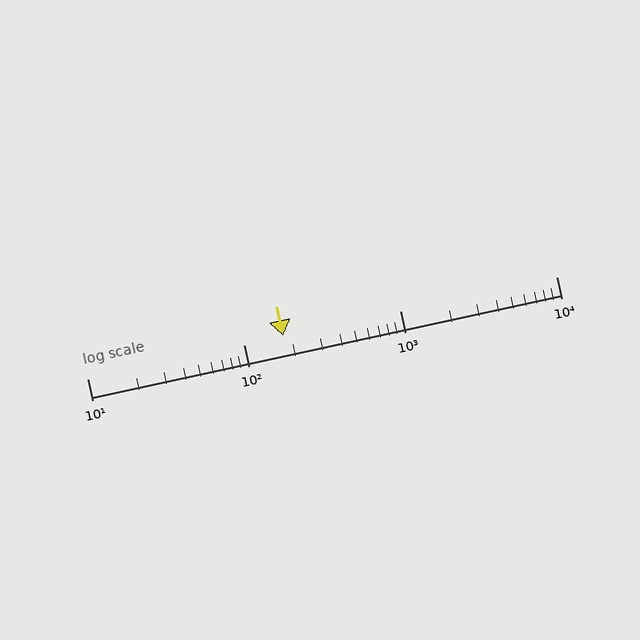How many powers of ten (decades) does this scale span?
The scale spans 3 decades, from 10 to 10000.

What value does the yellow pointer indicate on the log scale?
The pointer indicates approximately 180.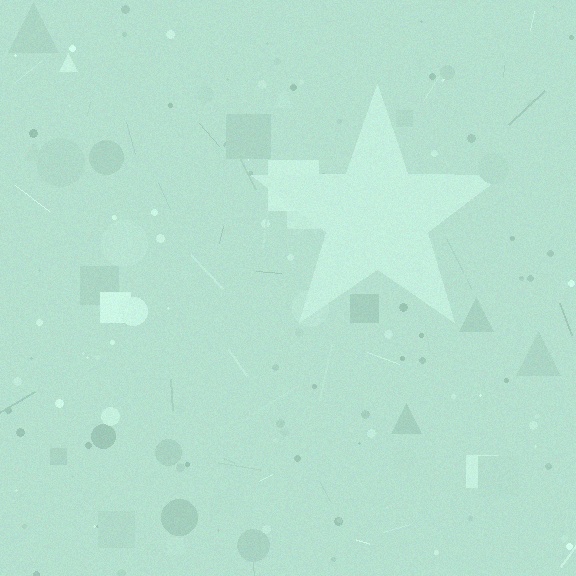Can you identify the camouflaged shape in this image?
The camouflaged shape is a star.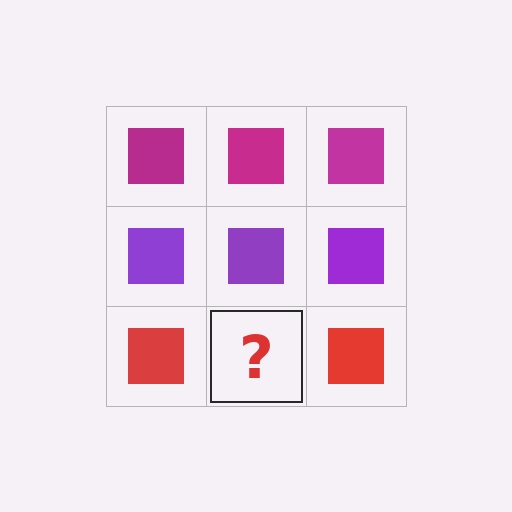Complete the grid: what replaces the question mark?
The question mark should be replaced with a red square.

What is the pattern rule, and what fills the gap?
The rule is that each row has a consistent color. The gap should be filled with a red square.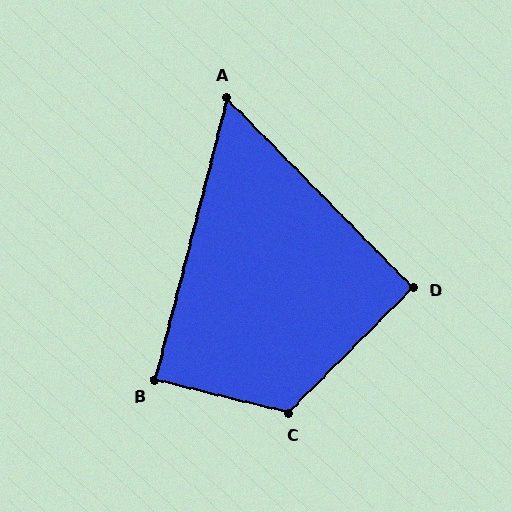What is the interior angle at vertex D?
Approximately 90 degrees (approximately right).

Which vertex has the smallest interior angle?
A, at approximately 59 degrees.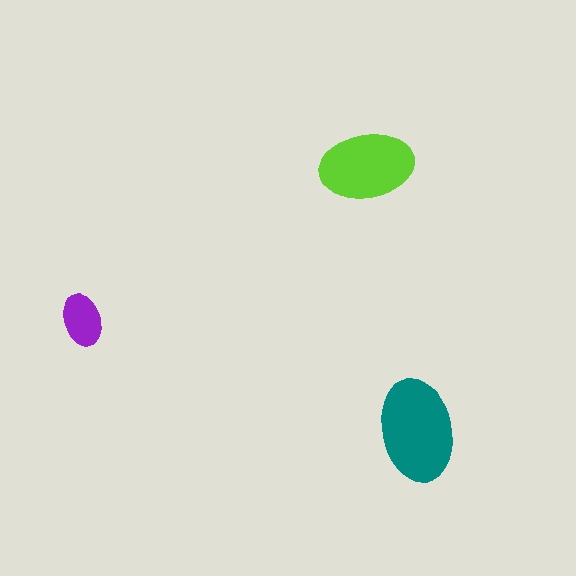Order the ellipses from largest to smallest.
the teal one, the lime one, the purple one.